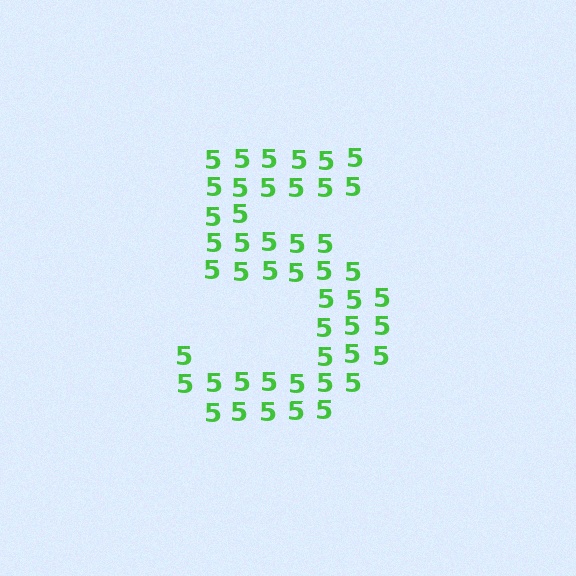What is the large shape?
The large shape is the digit 5.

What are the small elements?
The small elements are digit 5's.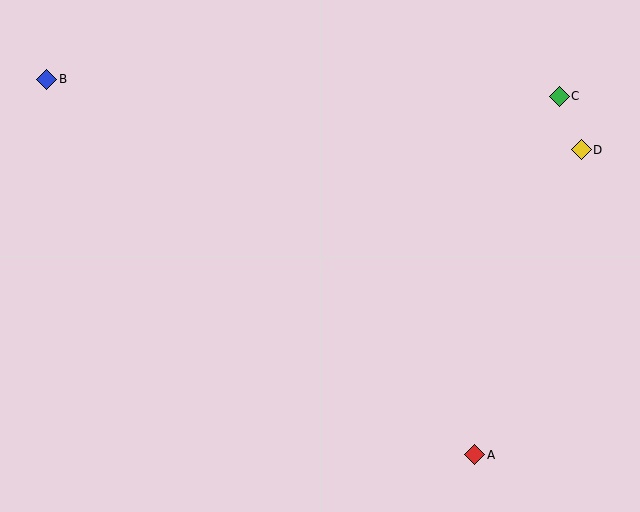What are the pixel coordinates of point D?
Point D is at (581, 150).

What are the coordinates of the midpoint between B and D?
The midpoint between B and D is at (314, 115).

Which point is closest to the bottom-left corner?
Point B is closest to the bottom-left corner.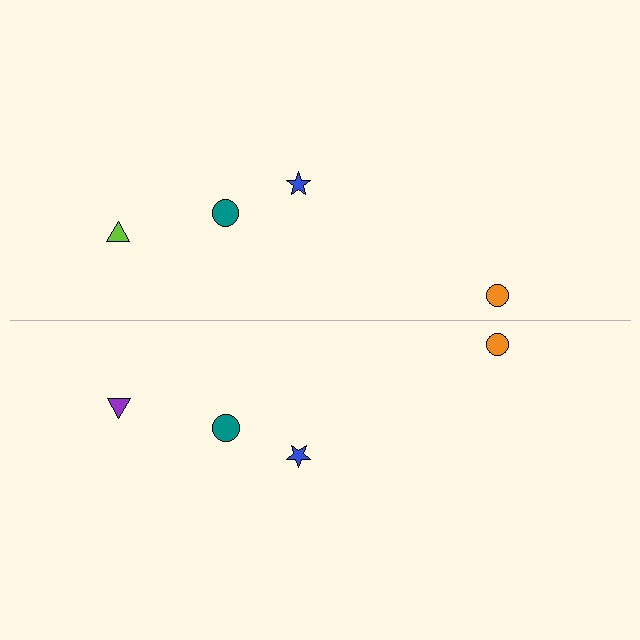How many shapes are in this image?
There are 8 shapes in this image.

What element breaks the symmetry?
The purple triangle on the bottom side breaks the symmetry — its mirror counterpart is lime.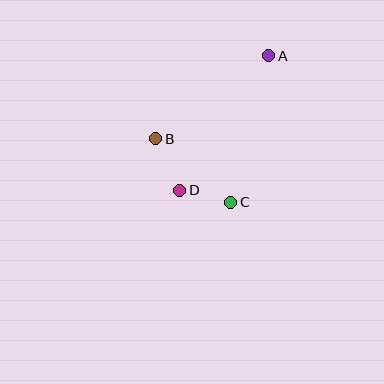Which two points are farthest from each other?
Points A and D are farthest from each other.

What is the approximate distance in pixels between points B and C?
The distance between B and C is approximately 98 pixels.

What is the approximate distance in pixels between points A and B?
The distance between A and B is approximately 140 pixels.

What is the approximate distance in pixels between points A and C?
The distance between A and C is approximately 151 pixels.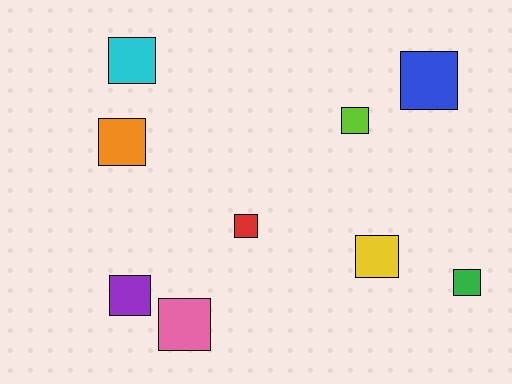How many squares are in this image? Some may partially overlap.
There are 9 squares.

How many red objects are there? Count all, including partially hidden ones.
There is 1 red object.